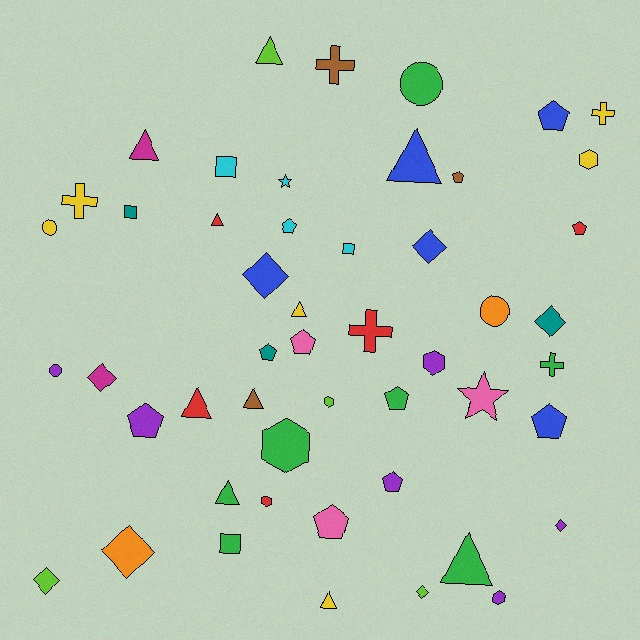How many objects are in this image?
There are 50 objects.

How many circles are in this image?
There are 4 circles.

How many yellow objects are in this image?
There are 6 yellow objects.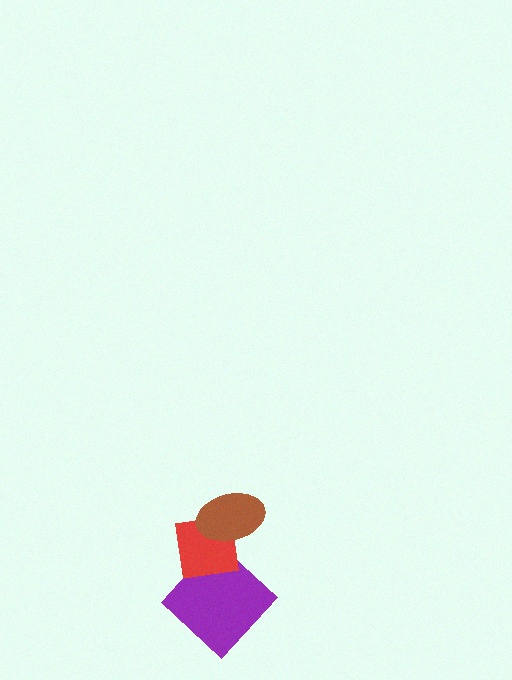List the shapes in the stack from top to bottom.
From top to bottom: the brown ellipse, the red square, the purple diamond.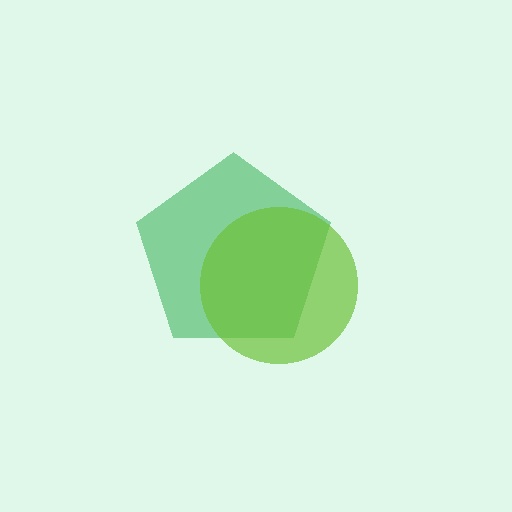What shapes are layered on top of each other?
The layered shapes are: a green pentagon, a lime circle.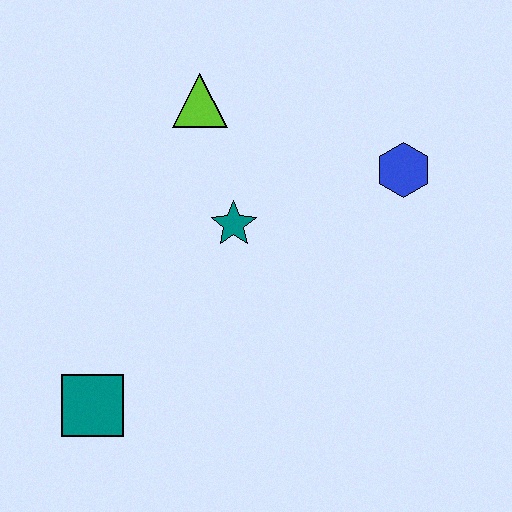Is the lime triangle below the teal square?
No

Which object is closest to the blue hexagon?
The teal star is closest to the blue hexagon.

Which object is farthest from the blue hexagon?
The teal square is farthest from the blue hexagon.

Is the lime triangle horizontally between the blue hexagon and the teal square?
Yes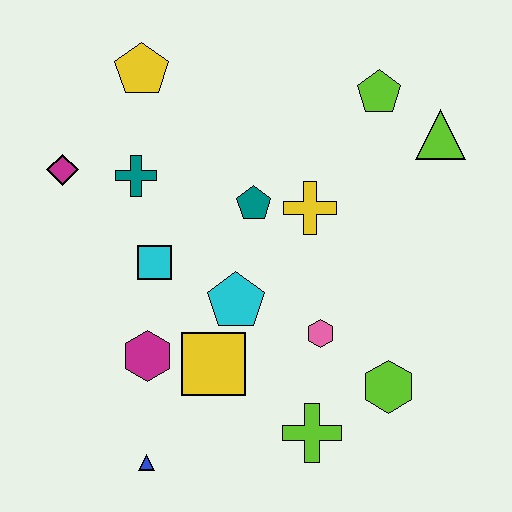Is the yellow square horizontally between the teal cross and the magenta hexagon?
No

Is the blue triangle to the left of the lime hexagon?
Yes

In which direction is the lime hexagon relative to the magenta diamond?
The lime hexagon is to the right of the magenta diamond.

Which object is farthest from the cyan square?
The lime triangle is farthest from the cyan square.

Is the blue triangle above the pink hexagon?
No